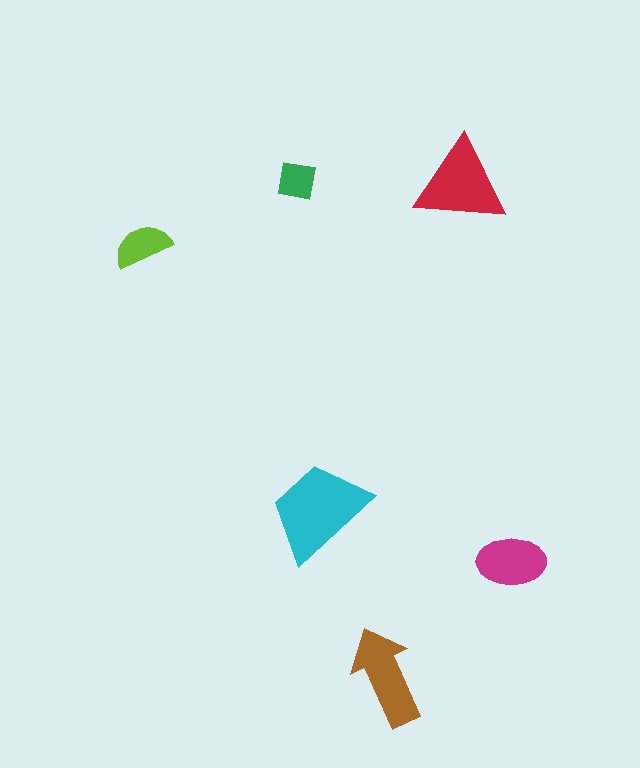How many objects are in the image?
There are 6 objects in the image.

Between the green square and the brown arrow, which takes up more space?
The brown arrow.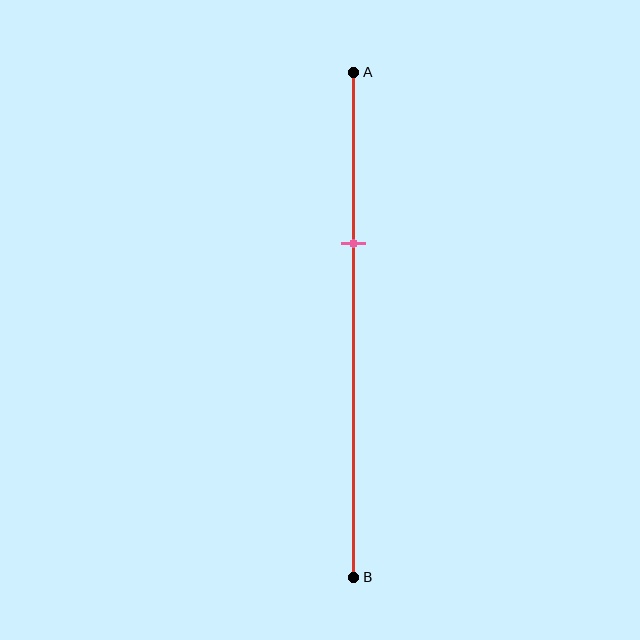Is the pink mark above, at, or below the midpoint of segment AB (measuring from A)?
The pink mark is above the midpoint of segment AB.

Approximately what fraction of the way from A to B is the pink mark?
The pink mark is approximately 35% of the way from A to B.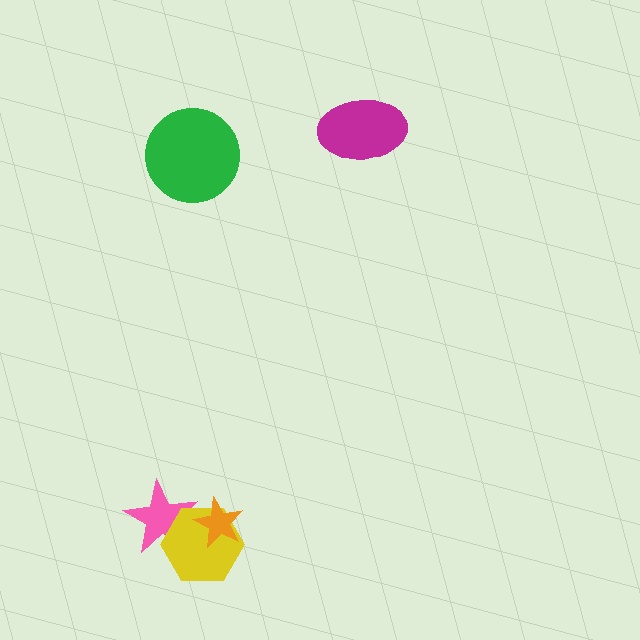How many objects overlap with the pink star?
2 objects overlap with the pink star.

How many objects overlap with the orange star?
2 objects overlap with the orange star.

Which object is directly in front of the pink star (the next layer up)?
The yellow hexagon is directly in front of the pink star.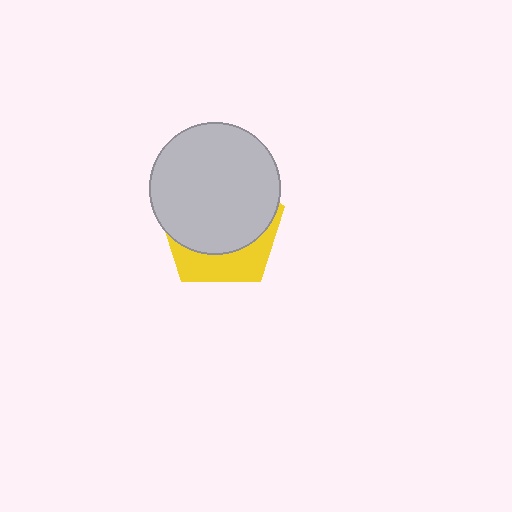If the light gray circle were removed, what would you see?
You would see the complete yellow pentagon.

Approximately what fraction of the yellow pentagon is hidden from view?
Roughly 69% of the yellow pentagon is hidden behind the light gray circle.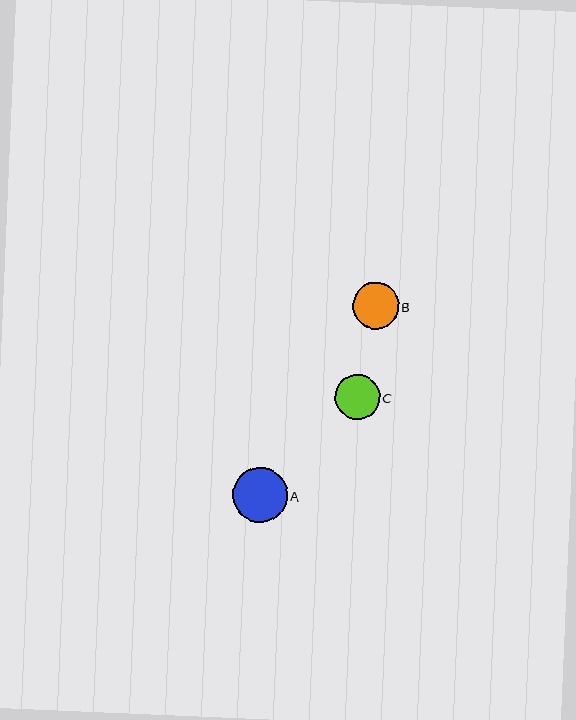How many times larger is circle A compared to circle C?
Circle A is approximately 1.2 times the size of circle C.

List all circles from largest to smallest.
From largest to smallest: A, B, C.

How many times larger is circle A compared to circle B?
Circle A is approximately 1.2 times the size of circle B.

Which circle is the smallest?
Circle C is the smallest with a size of approximately 45 pixels.